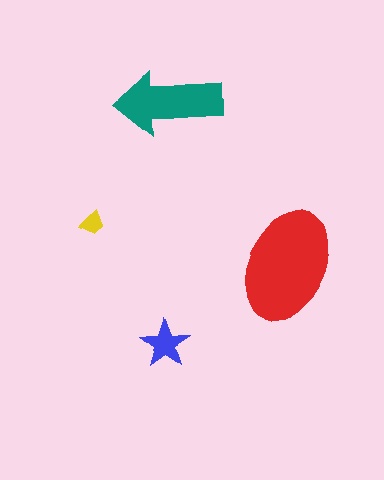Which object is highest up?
The teal arrow is topmost.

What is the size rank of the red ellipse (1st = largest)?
1st.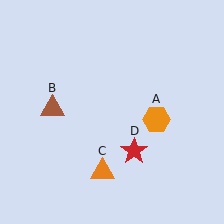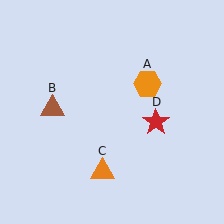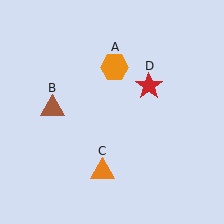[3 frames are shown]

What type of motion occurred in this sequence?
The orange hexagon (object A), red star (object D) rotated counterclockwise around the center of the scene.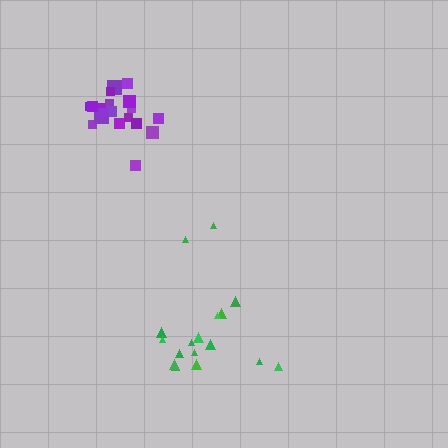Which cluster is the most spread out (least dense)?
Green.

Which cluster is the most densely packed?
Purple.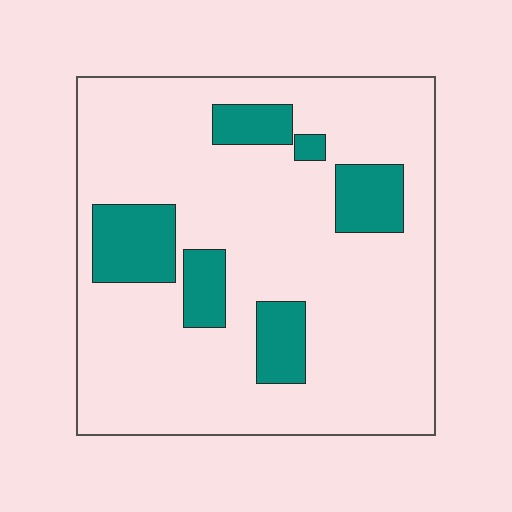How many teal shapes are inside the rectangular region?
6.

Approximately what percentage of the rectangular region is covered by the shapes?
Approximately 20%.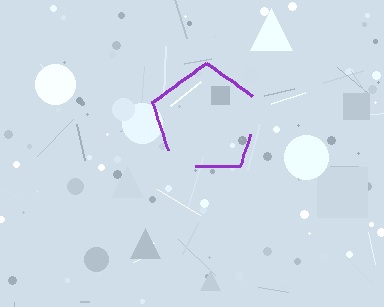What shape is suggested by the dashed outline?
The dashed outline suggests a pentagon.